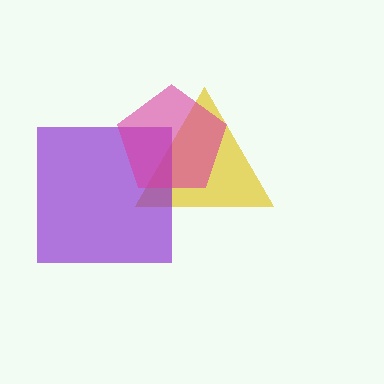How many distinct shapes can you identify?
There are 3 distinct shapes: a yellow triangle, a purple square, a magenta pentagon.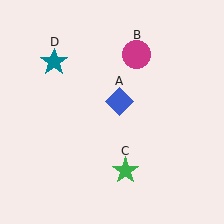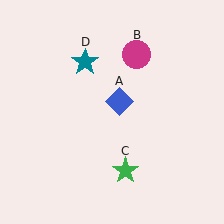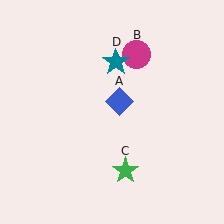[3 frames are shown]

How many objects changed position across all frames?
1 object changed position: teal star (object D).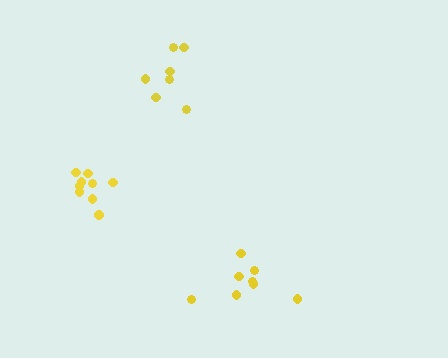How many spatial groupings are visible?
There are 3 spatial groupings.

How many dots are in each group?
Group 1: 7 dots, Group 2: 8 dots, Group 3: 9 dots (24 total).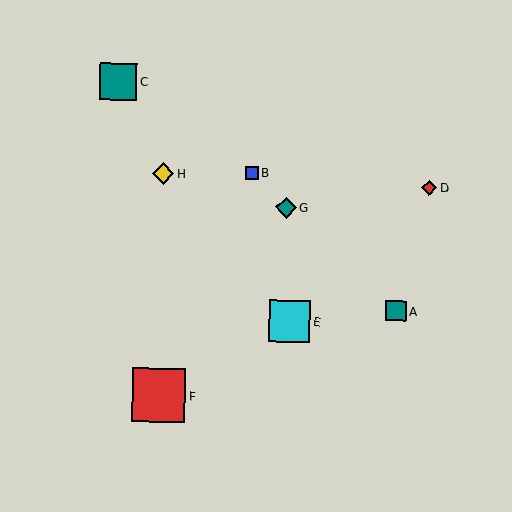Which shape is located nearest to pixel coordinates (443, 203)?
The red diamond (labeled D) at (429, 188) is nearest to that location.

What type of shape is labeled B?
Shape B is a blue square.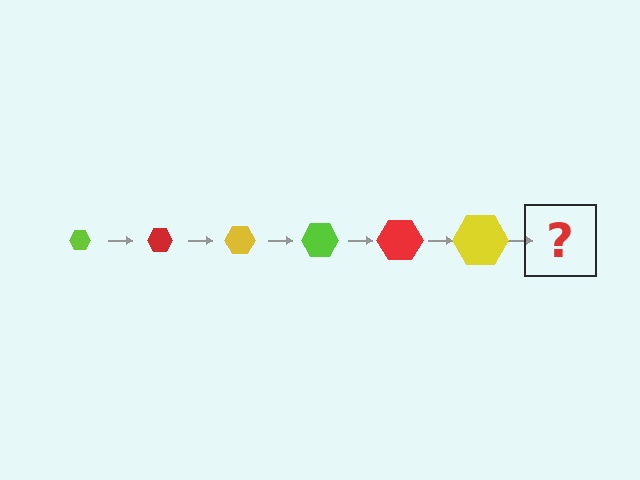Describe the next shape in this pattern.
It should be a lime hexagon, larger than the previous one.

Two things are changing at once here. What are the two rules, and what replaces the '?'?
The two rules are that the hexagon grows larger each step and the color cycles through lime, red, and yellow. The '?' should be a lime hexagon, larger than the previous one.